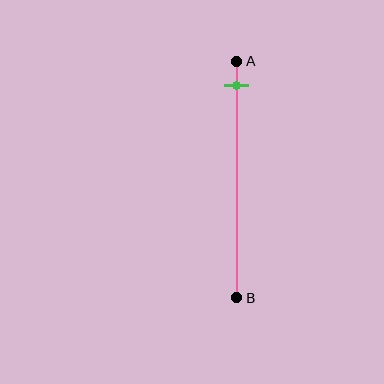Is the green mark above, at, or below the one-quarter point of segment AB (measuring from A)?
The green mark is above the one-quarter point of segment AB.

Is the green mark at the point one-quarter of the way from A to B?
No, the mark is at about 10% from A, not at the 25% one-quarter point.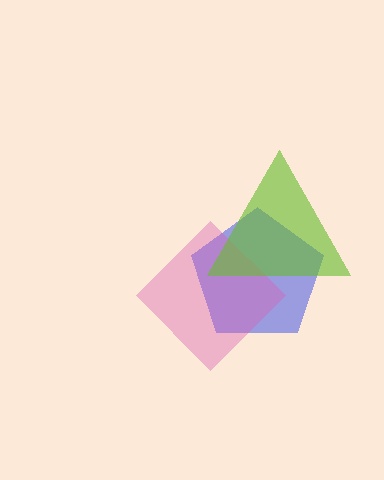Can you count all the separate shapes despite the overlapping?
Yes, there are 3 separate shapes.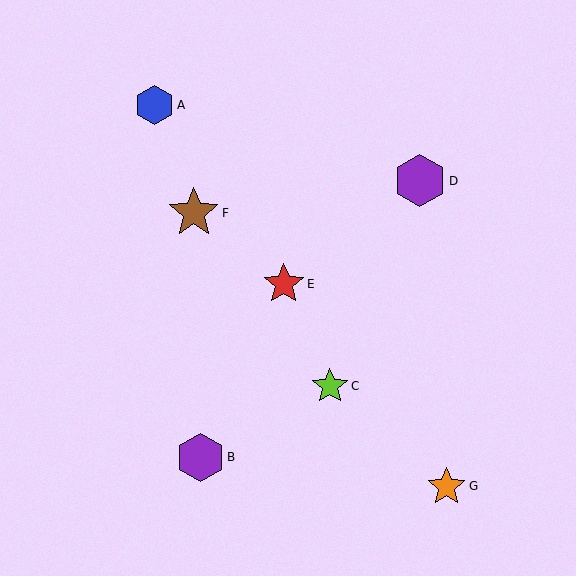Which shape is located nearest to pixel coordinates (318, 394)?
The lime star (labeled C) at (330, 386) is nearest to that location.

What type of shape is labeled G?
Shape G is an orange star.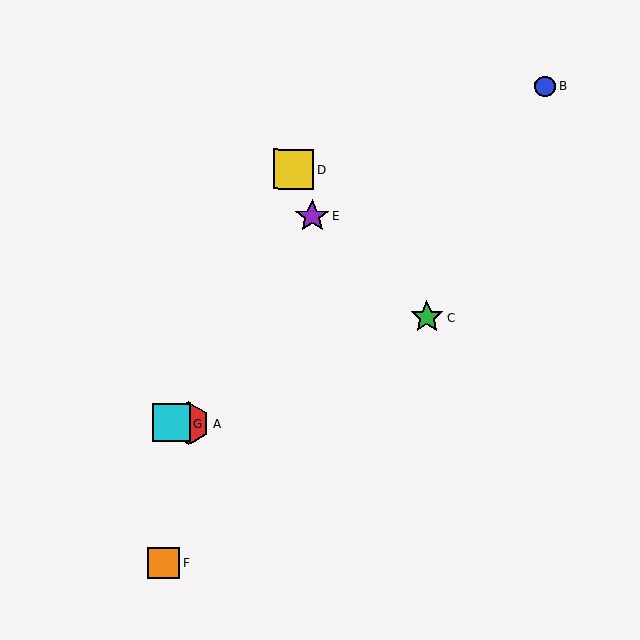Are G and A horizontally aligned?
Yes, both are at y≈423.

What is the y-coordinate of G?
Object G is at y≈423.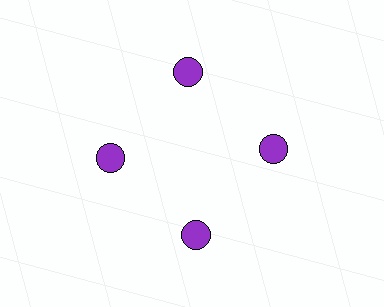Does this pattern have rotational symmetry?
Yes, this pattern has 4-fold rotational symmetry. It looks the same after rotating 90 degrees around the center.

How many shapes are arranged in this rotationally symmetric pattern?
There are 4 shapes, arranged in 4 groups of 1.